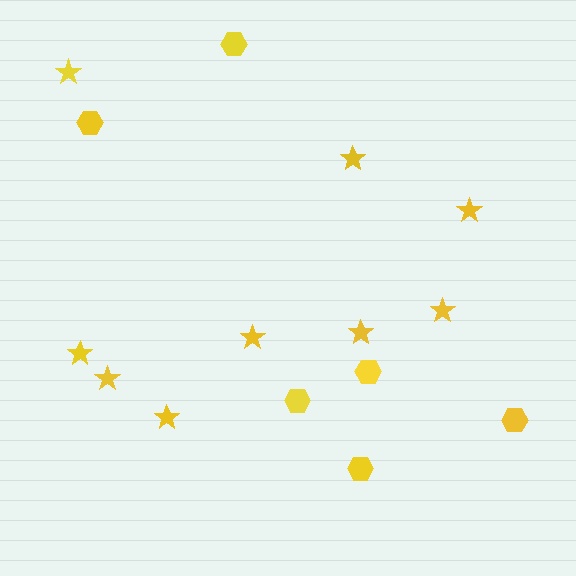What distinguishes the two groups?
There are 2 groups: one group of stars (9) and one group of hexagons (6).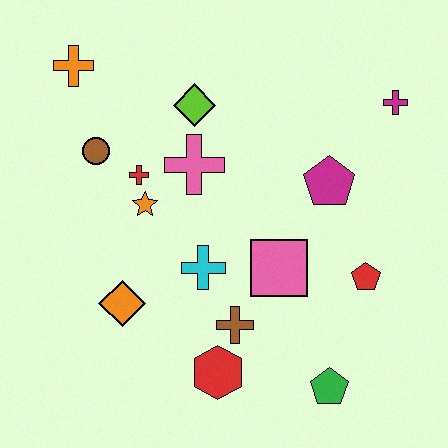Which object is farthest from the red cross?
The green pentagon is farthest from the red cross.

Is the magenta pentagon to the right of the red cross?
Yes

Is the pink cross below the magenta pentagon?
No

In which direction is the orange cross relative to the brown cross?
The orange cross is above the brown cross.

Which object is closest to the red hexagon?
The brown cross is closest to the red hexagon.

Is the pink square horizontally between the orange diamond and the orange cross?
No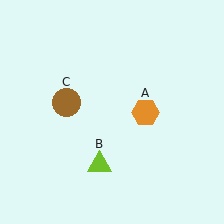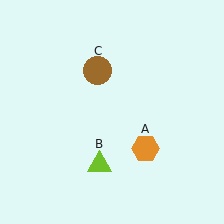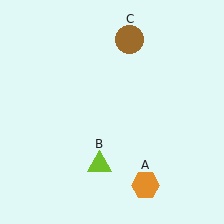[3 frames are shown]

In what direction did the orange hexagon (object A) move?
The orange hexagon (object A) moved down.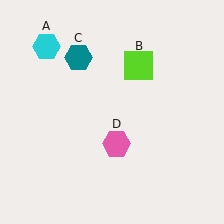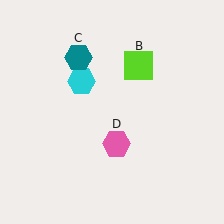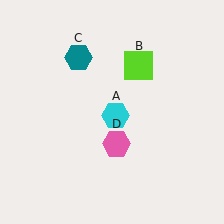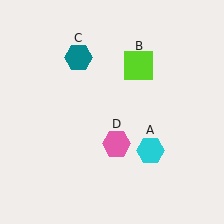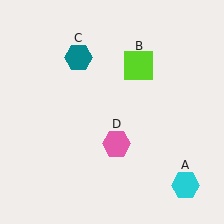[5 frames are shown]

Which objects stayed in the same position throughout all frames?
Lime square (object B) and teal hexagon (object C) and pink hexagon (object D) remained stationary.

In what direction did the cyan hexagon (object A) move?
The cyan hexagon (object A) moved down and to the right.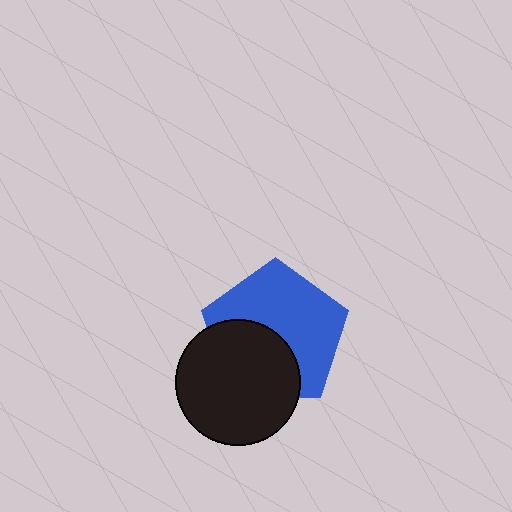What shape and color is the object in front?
The object in front is a black circle.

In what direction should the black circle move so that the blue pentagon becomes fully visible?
The black circle should move down. That is the shortest direction to clear the overlap and leave the blue pentagon fully visible.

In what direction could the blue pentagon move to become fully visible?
The blue pentagon could move up. That would shift it out from behind the black circle entirely.